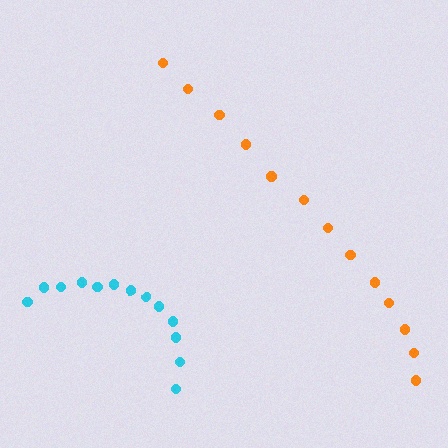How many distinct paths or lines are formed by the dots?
There are 2 distinct paths.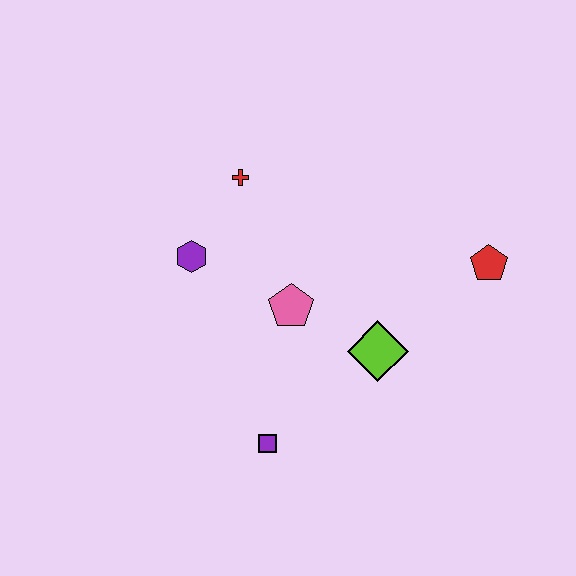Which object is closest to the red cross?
The purple hexagon is closest to the red cross.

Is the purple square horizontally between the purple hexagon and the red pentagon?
Yes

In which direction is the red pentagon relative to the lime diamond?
The red pentagon is to the right of the lime diamond.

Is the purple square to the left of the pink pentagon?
Yes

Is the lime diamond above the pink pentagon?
No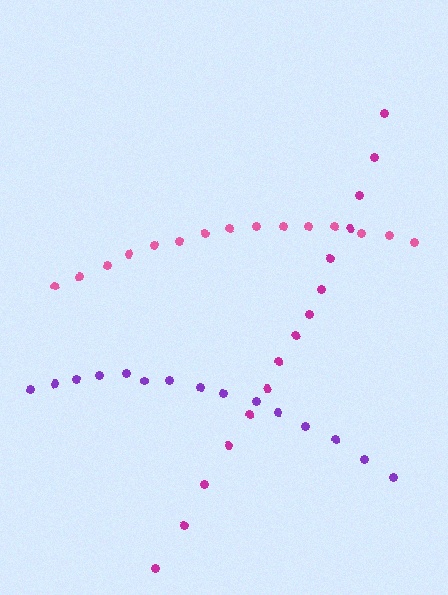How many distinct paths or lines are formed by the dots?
There are 3 distinct paths.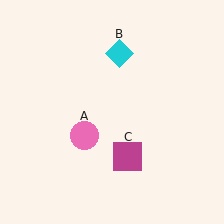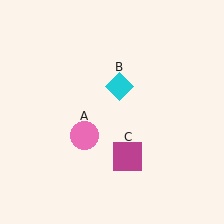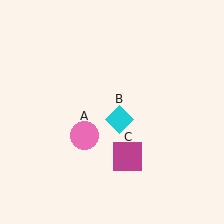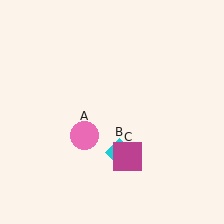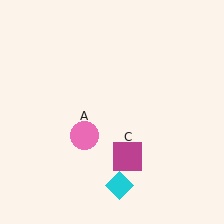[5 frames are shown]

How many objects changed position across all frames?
1 object changed position: cyan diamond (object B).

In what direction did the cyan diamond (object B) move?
The cyan diamond (object B) moved down.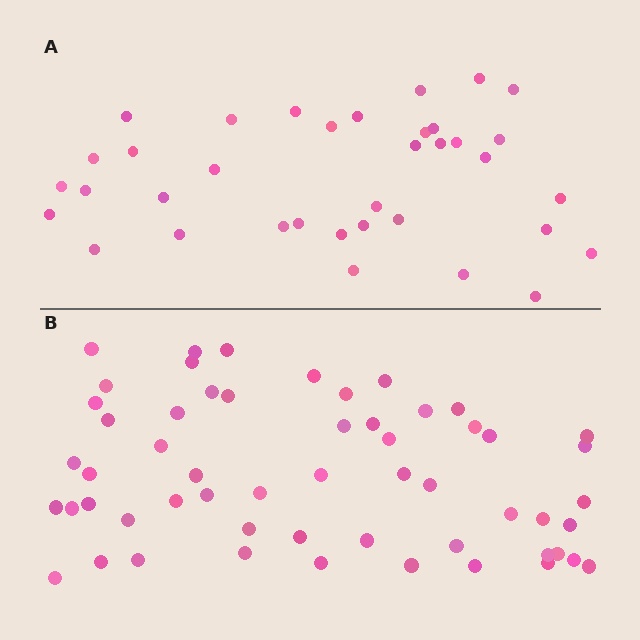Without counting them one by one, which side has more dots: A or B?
Region B (the bottom region) has more dots.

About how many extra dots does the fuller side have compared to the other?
Region B has approximately 20 more dots than region A.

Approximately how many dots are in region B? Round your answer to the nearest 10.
About 60 dots. (The exact count is 56, which rounds to 60.)